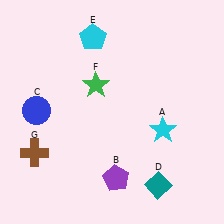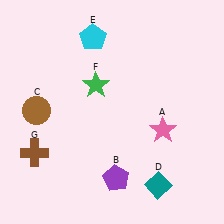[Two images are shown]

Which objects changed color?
A changed from cyan to pink. C changed from blue to brown.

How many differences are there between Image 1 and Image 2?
There are 2 differences between the two images.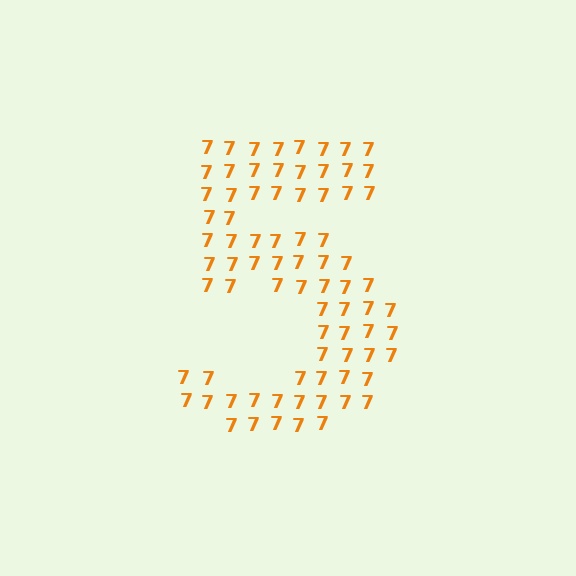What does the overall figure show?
The overall figure shows the digit 5.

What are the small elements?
The small elements are digit 7's.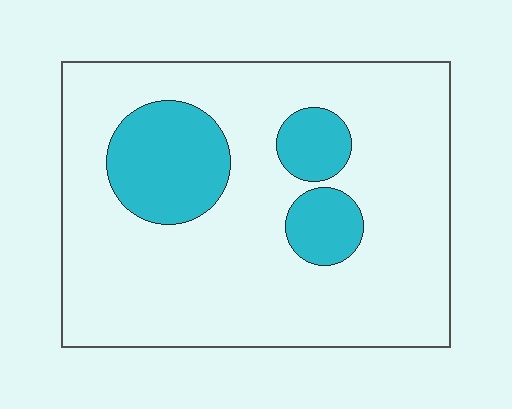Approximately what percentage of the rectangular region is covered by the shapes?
Approximately 20%.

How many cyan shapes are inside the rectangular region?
3.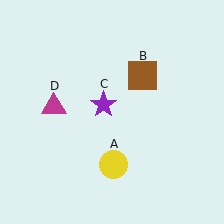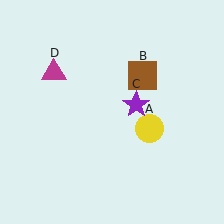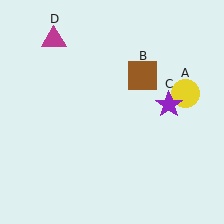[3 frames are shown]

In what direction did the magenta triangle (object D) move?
The magenta triangle (object D) moved up.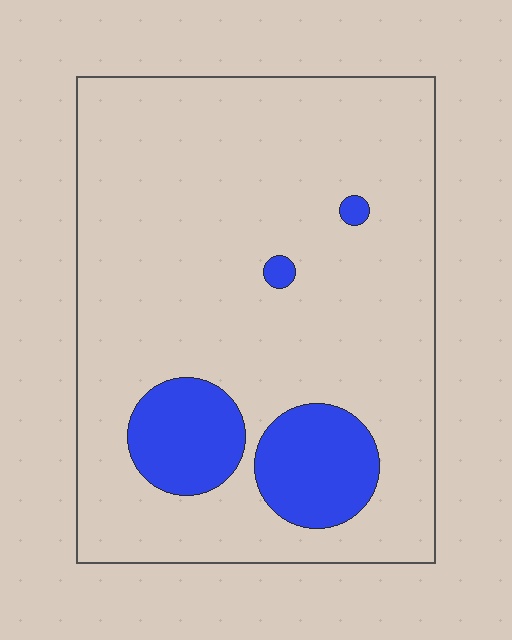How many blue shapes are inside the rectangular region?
4.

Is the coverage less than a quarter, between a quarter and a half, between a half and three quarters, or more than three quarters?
Less than a quarter.